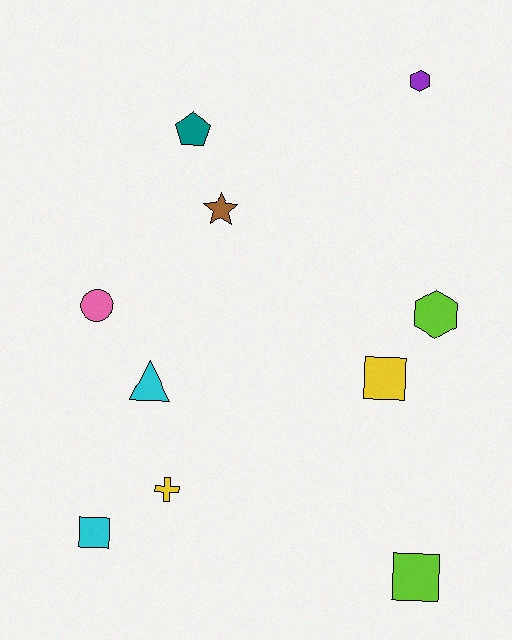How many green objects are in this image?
There are no green objects.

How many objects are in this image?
There are 10 objects.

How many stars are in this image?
There is 1 star.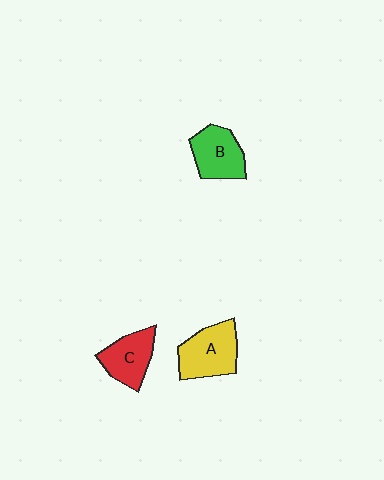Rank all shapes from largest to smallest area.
From largest to smallest: A (yellow), B (green), C (red).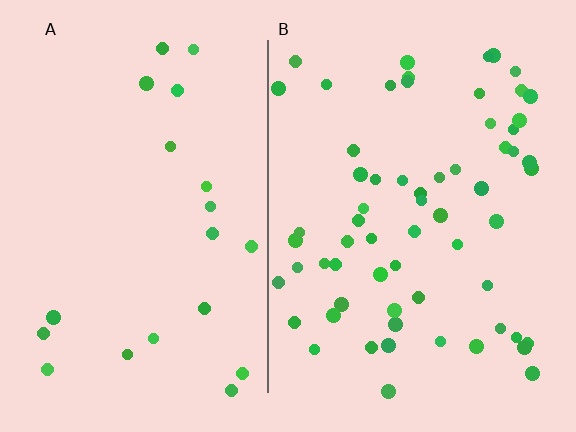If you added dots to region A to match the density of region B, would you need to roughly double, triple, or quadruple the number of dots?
Approximately triple.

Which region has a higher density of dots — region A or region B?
B (the right).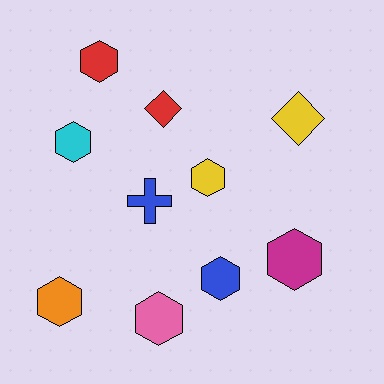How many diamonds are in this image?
There are 2 diamonds.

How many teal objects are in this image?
There are no teal objects.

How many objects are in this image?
There are 10 objects.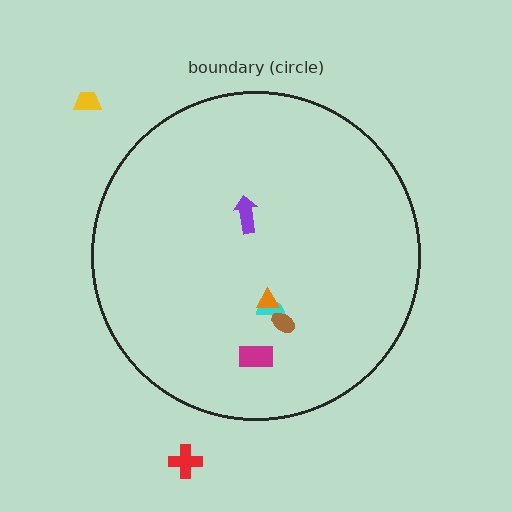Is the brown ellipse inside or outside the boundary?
Inside.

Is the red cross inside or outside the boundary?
Outside.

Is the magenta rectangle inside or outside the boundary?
Inside.